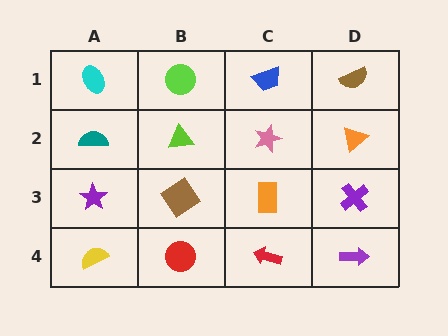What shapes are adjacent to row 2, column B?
A lime circle (row 1, column B), a brown diamond (row 3, column B), a teal semicircle (row 2, column A), a pink star (row 2, column C).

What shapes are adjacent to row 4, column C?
An orange rectangle (row 3, column C), a red circle (row 4, column B), a purple arrow (row 4, column D).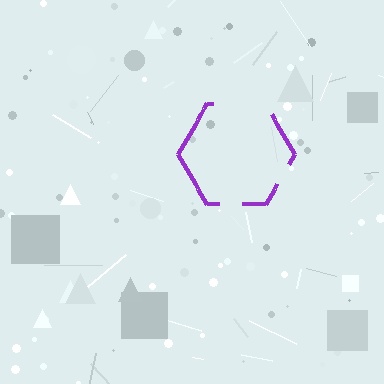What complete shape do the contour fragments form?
The contour fragments form a hexagon.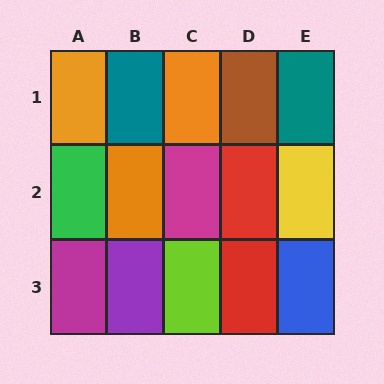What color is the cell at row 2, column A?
Green.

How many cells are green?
1 cell is green.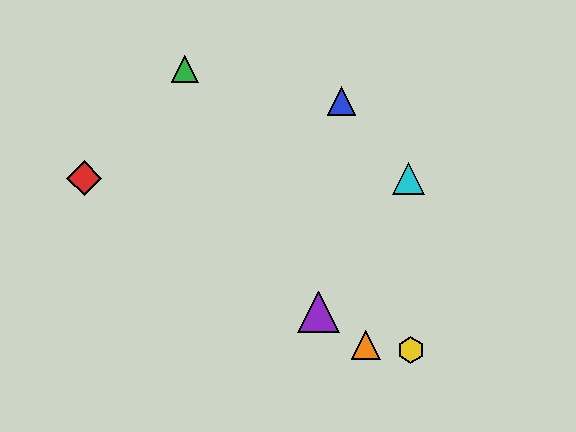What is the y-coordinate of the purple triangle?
The purple triangle is at y≈312.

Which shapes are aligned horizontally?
The red diamond, the cyan triangle are aligned horizontally.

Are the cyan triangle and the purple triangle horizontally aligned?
No, the cyan triangle is at y≈178 and the purple triangle is at y≈312.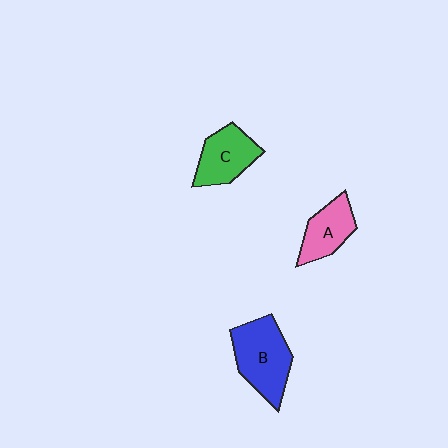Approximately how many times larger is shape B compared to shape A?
Approximately 1.5 times.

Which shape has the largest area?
Shape B (blue).